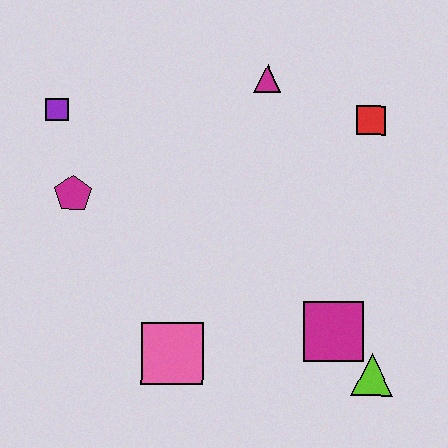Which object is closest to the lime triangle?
The magenta square is closest to the lime triangle.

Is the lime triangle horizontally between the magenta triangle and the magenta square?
No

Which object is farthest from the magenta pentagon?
The lime triangle is farthest from the magenta pentagon.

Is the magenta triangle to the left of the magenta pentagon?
No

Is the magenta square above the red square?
No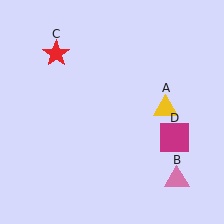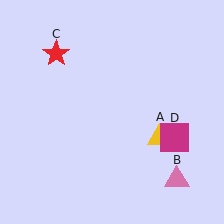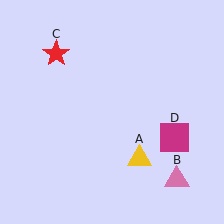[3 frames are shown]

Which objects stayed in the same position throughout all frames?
Pink triangle (object B) and red star (object C) and magenta square (object D) remained stationary.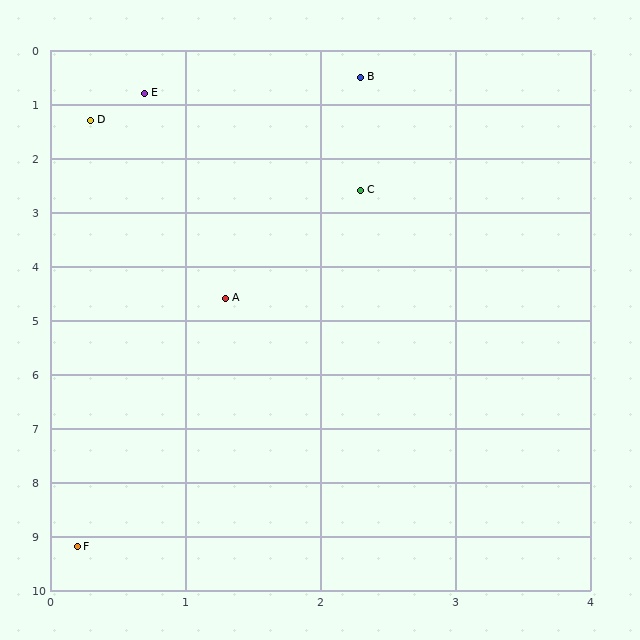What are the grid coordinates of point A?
Point A is at approximately (1.3, 4.6).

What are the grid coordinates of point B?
Point B is at approximately (2.3, 0.5).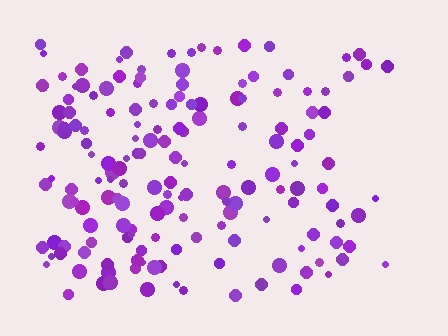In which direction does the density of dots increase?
From right to left, with the left side densest.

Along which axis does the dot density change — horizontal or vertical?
Horizontal.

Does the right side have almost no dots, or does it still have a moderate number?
Still a moderate number, just noticeably fewer than the left.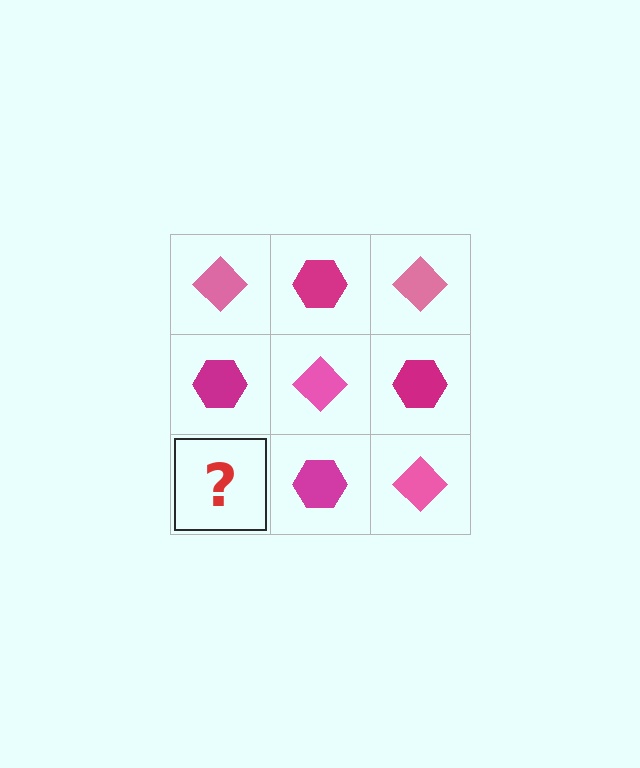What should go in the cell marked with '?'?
The missing cell should contain a pink diamond.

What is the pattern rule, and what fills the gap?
The rule is that it alternates pink diamond and magenta hexagon in a checkerboard pattern. The gap should be filled with a pink diamond.